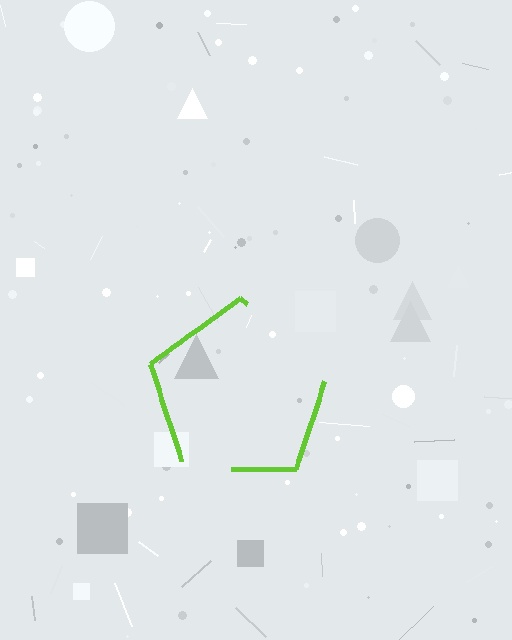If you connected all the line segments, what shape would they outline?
They would outline a pentagon.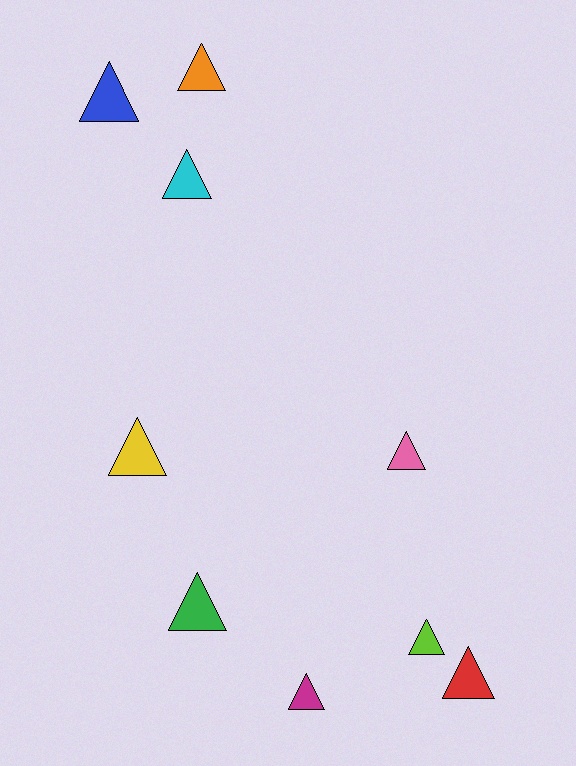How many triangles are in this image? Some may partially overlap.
There are 9 triangles.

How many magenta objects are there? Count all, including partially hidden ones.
There is 1 magenta object.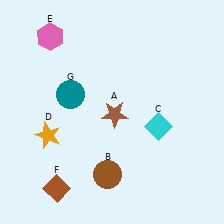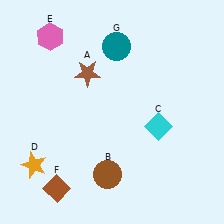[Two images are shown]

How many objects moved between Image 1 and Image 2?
3 objects moved between the two images.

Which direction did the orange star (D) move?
The orange star (D) moved down.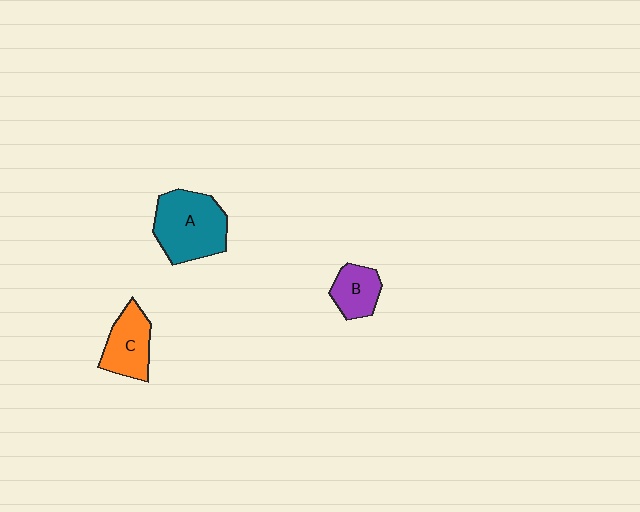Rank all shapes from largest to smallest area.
From largest to smallest: A (teal), C (orange), B (purple).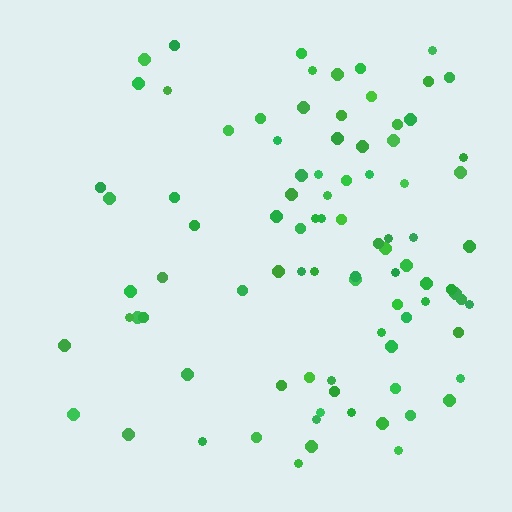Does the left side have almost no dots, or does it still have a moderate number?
Still a moderate number, just noticeably fewer than the right.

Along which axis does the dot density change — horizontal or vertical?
Horizontal.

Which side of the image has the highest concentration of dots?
The right.